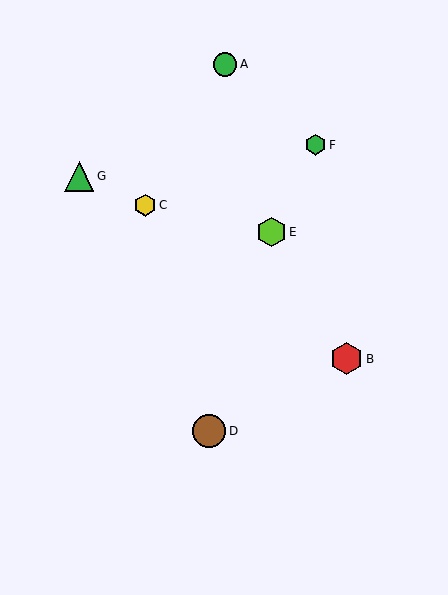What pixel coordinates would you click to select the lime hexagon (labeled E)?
Click at (271, 232) to select the lime hexagon E.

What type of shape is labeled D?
Shape D is a brown circle.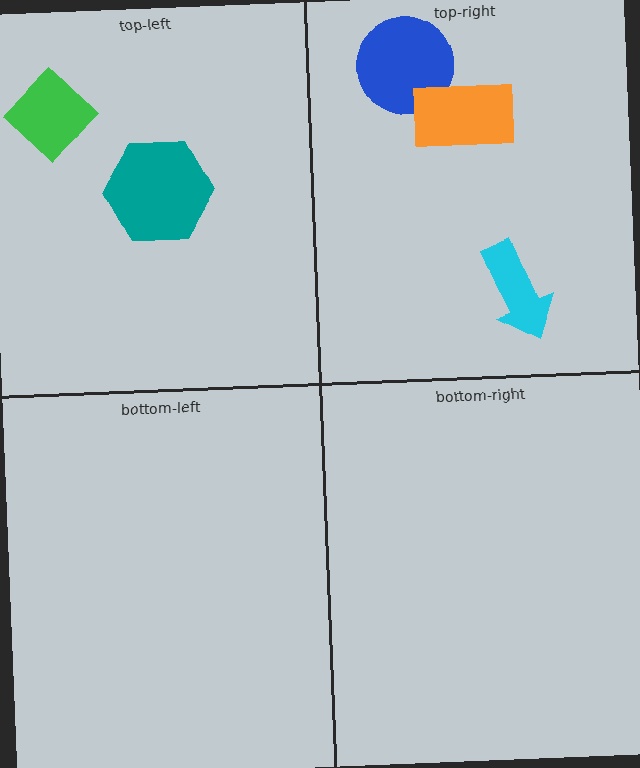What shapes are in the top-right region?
The blue circle, the orange rectangle, the cyan arrow.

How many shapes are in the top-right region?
3.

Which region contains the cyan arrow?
The top-right region.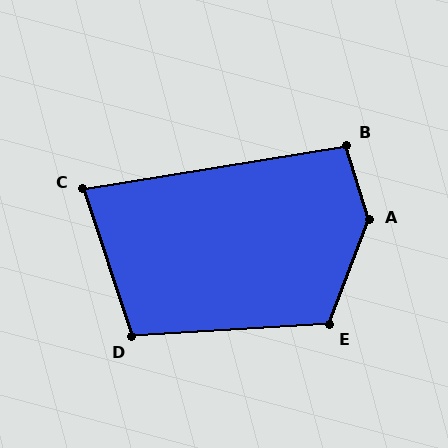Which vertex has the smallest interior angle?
C, at approximately 81 degrees.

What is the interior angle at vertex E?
Approximately 114 degrees (obtuse).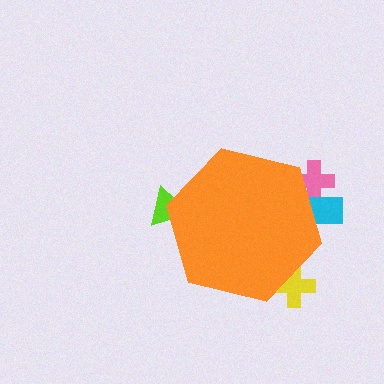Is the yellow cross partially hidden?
Yes, the yellow cross is partially hidden behind the orange hexagon.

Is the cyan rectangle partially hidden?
Yes, the cyan rectangle is partially hidden behind the orange hexagon.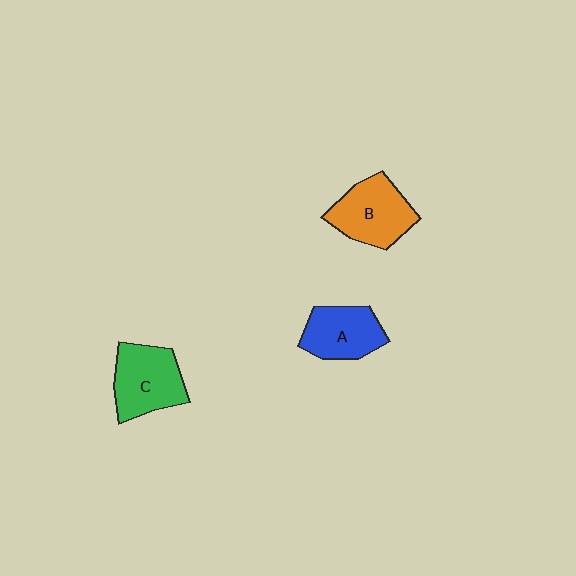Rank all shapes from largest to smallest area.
From largest to smallest: B (orange), C (green), A (blue).